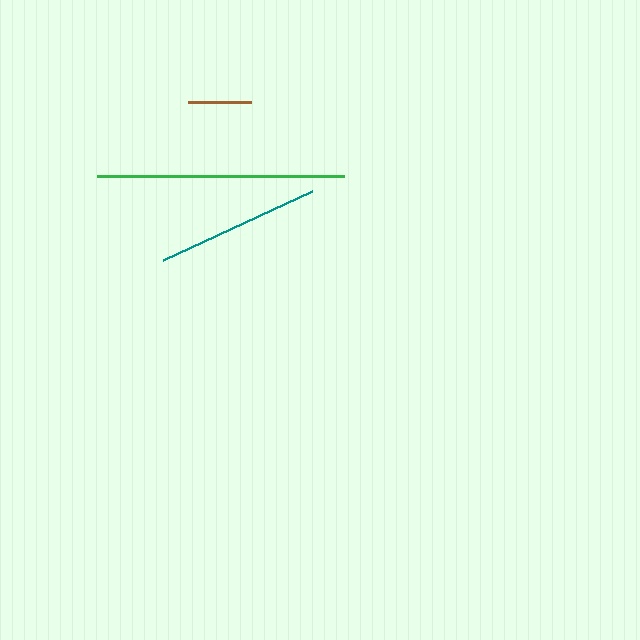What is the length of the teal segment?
The teal segment is approximately 163 pixels long.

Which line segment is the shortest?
The brown line is the shortest at approximately 62 pixels.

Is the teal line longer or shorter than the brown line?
The teal line is longer than the brown line.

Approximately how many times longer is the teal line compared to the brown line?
The teal line is approximately 2.6 times the length of the brown line.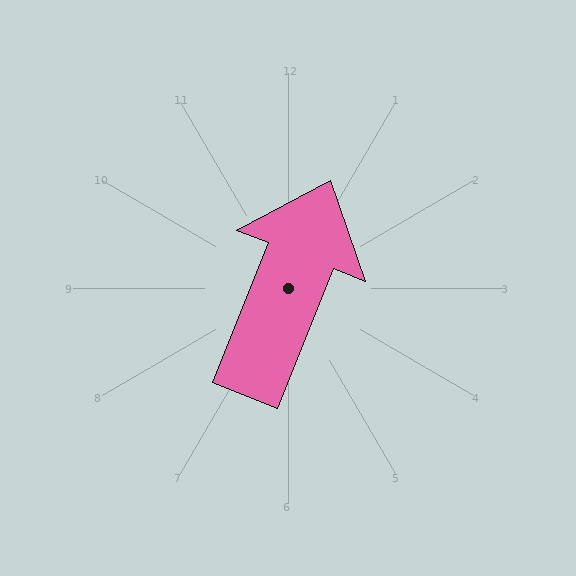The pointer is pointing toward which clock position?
Roughly 1 o'clock.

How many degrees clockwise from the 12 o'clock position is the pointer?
Approximately 22 degrees.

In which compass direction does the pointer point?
North.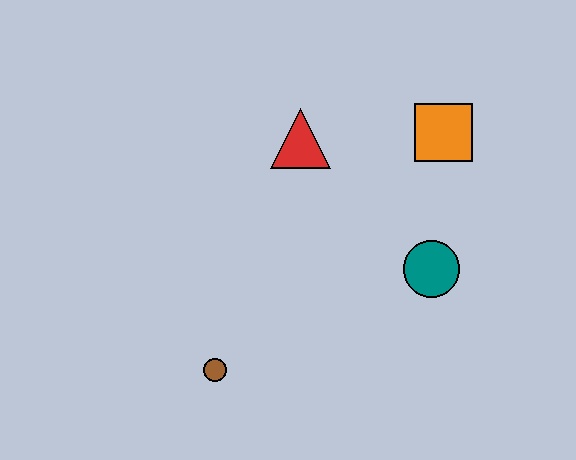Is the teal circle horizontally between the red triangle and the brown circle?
No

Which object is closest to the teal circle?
The orange square is closest to the teal circle.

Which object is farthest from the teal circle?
The brown circle is farthest from the teal circle.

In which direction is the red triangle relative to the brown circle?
The red triangle is above the brown circle.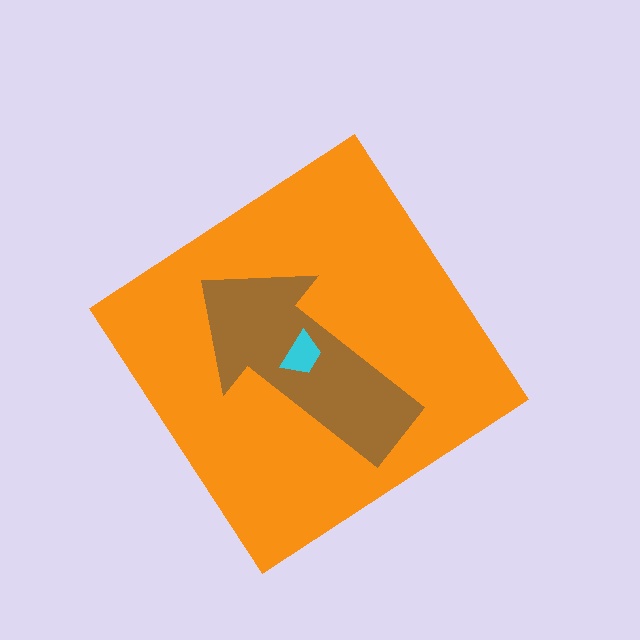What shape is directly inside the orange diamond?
The brown arrow.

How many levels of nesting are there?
3.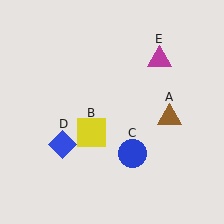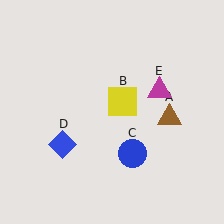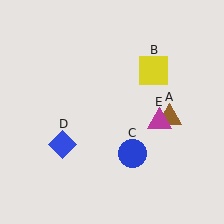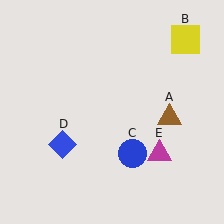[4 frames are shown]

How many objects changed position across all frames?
2 objects changed position: yellow square (object B), magenta triangle (object E).